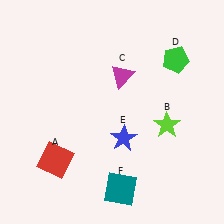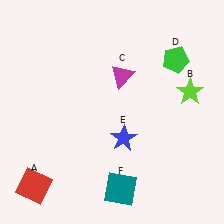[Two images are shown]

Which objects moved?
The objects that moved are: the red square (A), the lime star (B).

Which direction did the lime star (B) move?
The lime star (B) moved up.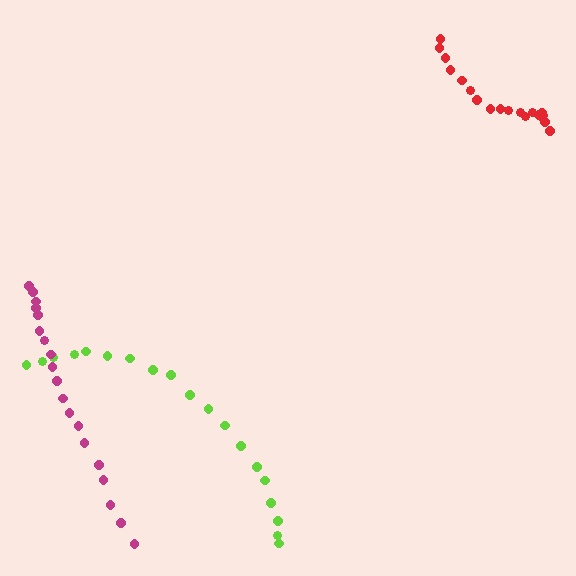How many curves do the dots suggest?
There are 3 distinct paths.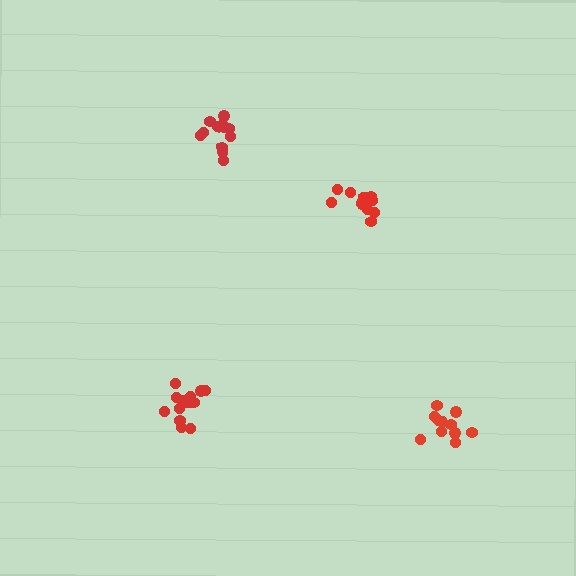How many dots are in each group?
Group 1: 12 dots, Group 2: 11 dots, Group 3: 12 dots, Group 4: 14 dots (49 total).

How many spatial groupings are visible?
There are 4 spatial groupings.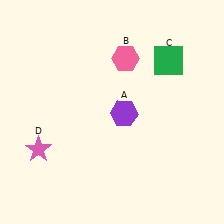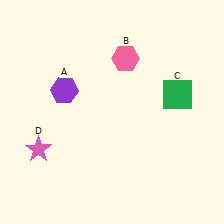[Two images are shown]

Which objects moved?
The objects that moved are: the purple hexagon (A), the green square (C).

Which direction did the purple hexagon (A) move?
The purple hexagon (A) moved left.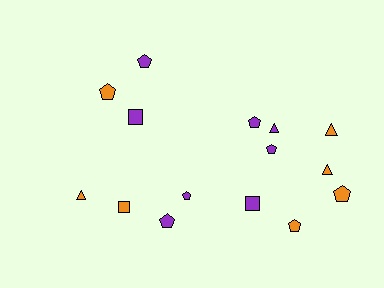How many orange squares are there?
There is 1 orange square.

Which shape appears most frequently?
Pentagon, with 8 objects.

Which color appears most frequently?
Purple, with 8 objects.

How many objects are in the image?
There are 15 objects.